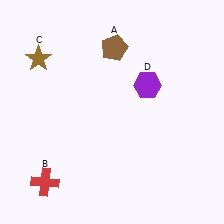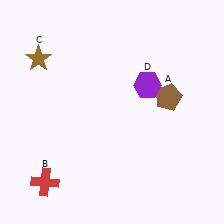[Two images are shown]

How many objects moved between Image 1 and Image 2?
1 object moved between the two images.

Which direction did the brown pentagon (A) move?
The brown pentagon (A) moved right.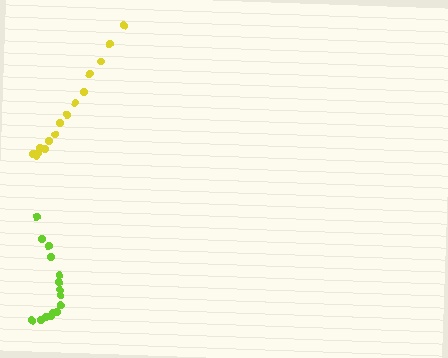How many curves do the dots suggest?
There are 2 distinct paths.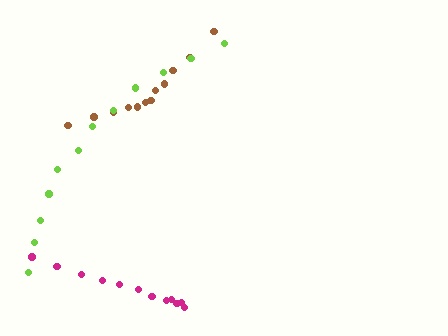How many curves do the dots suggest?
There are 3 distinct paths.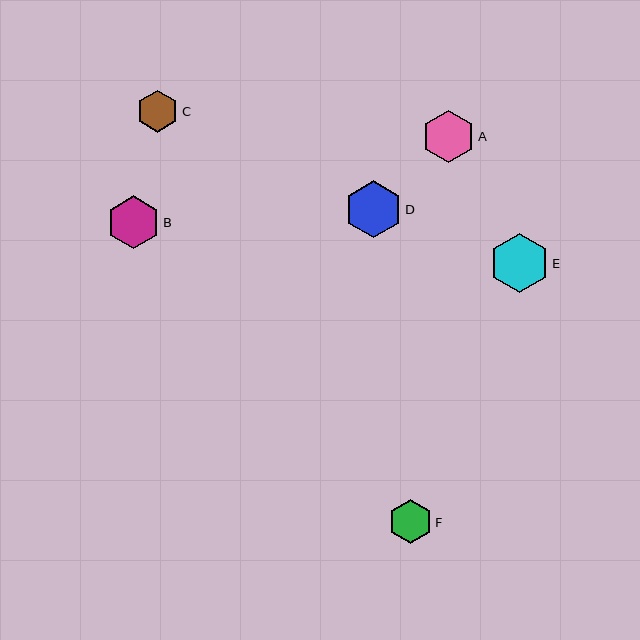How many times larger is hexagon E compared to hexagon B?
Hexagon E is approximately 1.1 times the size of hexagon B.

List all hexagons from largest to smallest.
From largest to smallest: E, D, A, B, F, C.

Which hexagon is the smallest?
Hexagon C is the smallest with a size of approximately 42 pixels.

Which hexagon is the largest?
Hexagon E is the largest with a size of approximately 60 pixels.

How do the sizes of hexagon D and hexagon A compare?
Hexagon D and hexagon A are approximately the same size.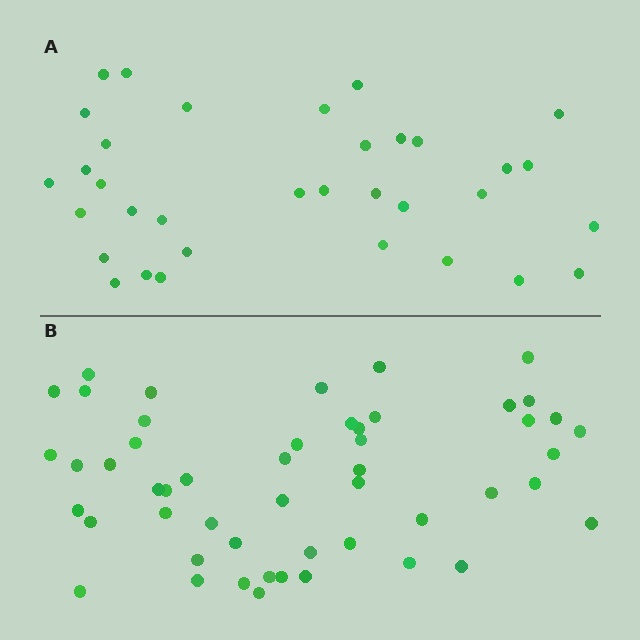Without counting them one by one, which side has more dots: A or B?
Region B (the bottom region) has more dots.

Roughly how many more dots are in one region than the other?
Region B has approximately 15 more dots than region A.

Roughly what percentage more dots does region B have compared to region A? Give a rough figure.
About 50% more.